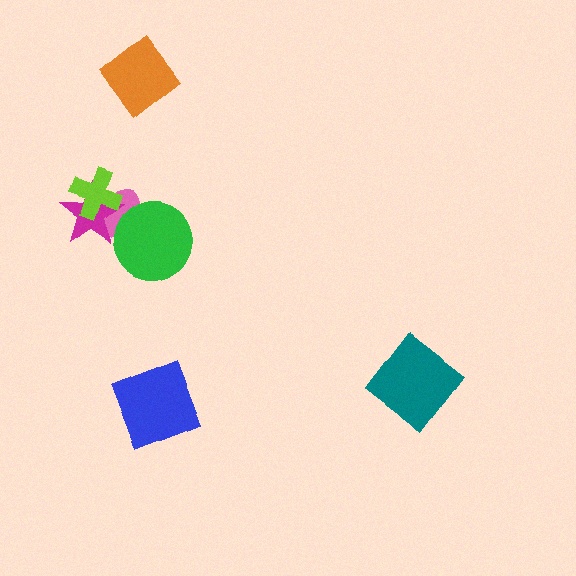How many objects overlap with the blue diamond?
0 objects overlap with the blue diamond.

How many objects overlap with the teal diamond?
0 objects overlap with the teal diamond.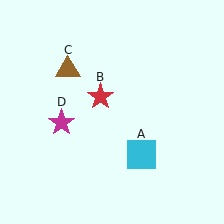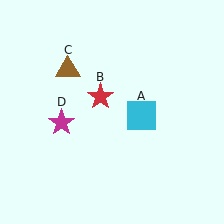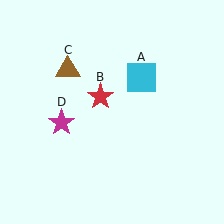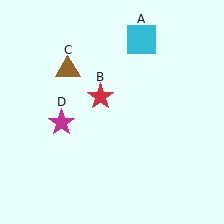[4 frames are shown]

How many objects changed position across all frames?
1 object changed position: cyan square (object A).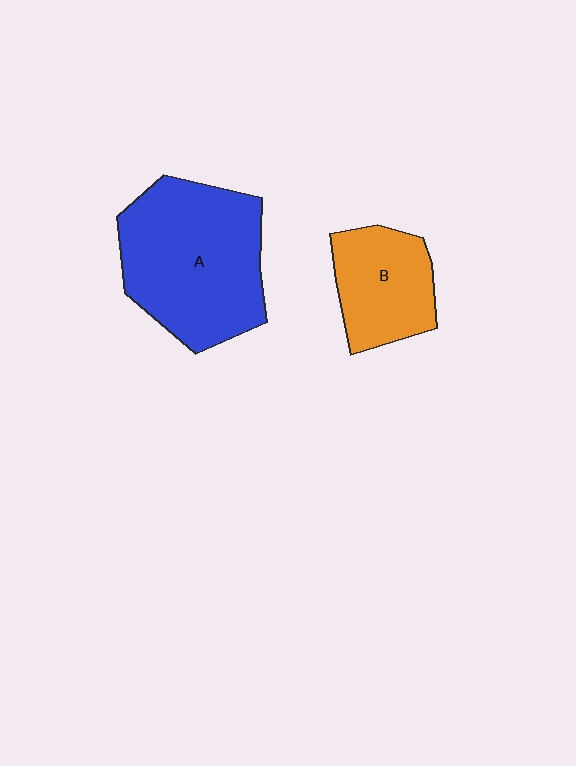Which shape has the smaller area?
Shape B (orange).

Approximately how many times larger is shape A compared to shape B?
Approximately 1.9 times.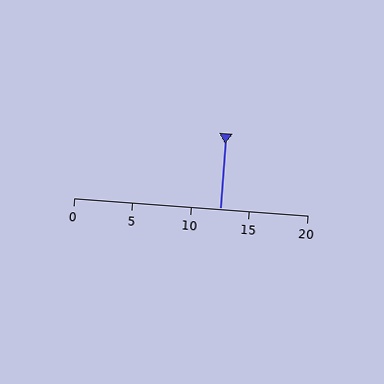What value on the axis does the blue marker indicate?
The marker indicates approximately 12.5.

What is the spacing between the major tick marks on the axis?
The major ticks are spaced 5 apart.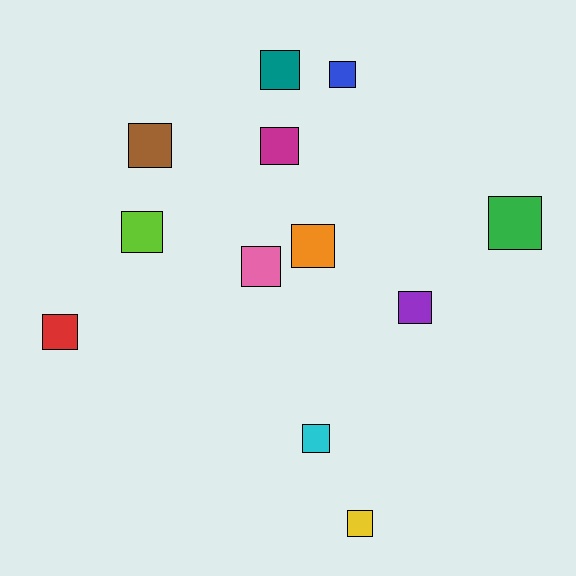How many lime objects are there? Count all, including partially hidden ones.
There is 1 lime object.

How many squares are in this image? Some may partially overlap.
There are 12 squares.